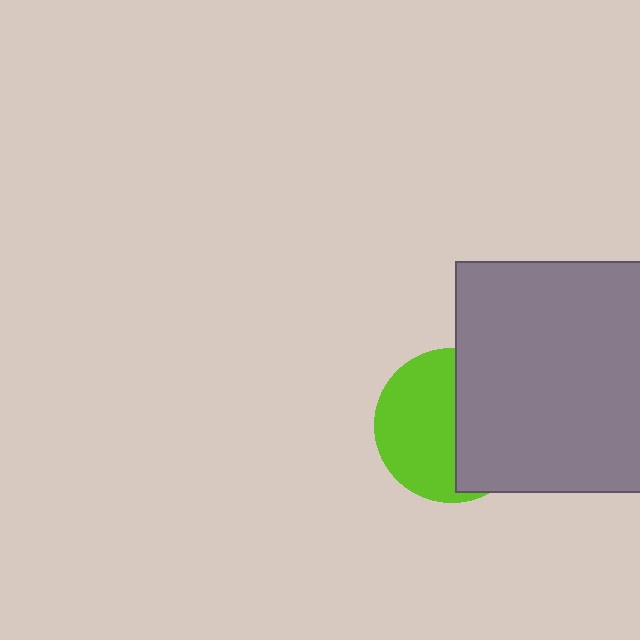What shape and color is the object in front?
The object in front is a gray square.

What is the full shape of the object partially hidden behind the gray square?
The partially hidden object is a lime circle.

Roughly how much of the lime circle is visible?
About half of it is visible (roughly 54%).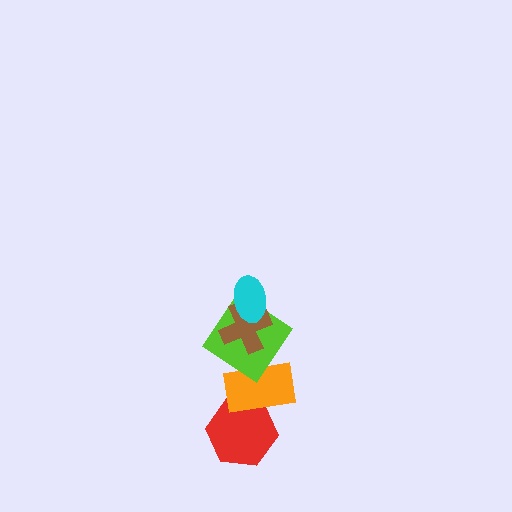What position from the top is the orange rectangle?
The orange rectangle is 4th from the top.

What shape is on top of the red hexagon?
The orange rectangle is on top of the red hexagon.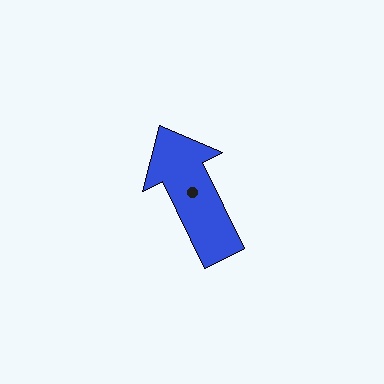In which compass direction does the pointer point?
Northwest.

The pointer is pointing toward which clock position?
Roughly 11 o'clock.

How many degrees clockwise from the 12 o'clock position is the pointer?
Approximately 334 degrees.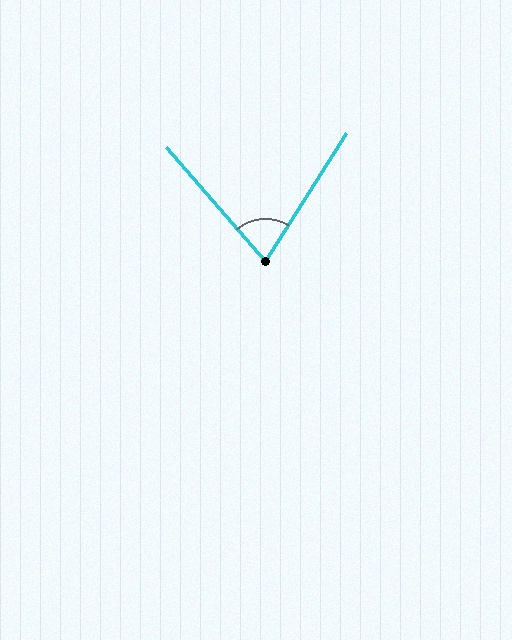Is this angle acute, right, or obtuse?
It is acute.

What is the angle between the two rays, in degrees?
Approximately 73 degrees.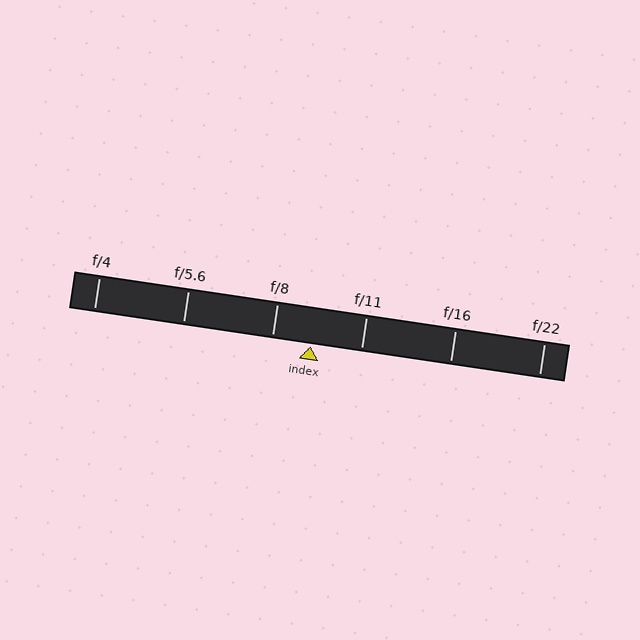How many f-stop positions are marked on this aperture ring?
There are 6 f-stop positions marked.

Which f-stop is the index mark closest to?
The index mark is closest to f/8.